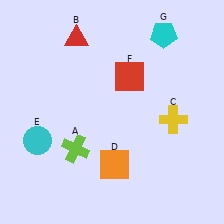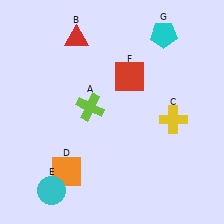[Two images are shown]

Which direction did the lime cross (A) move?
The lime cross (A) moved up.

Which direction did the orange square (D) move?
The orange square (D) moved left.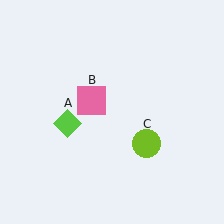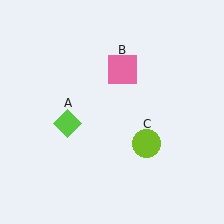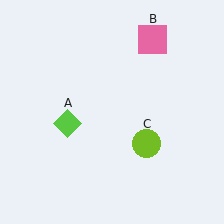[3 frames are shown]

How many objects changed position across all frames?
1 object changed position: pink square (object B).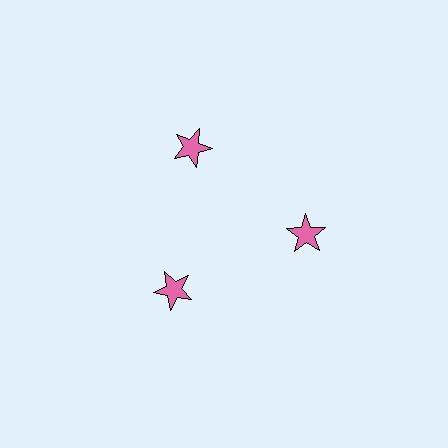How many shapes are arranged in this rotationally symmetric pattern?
There are 3 shapes, arranged in 3 groups of 1.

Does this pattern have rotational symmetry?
Yes, this pattern has 3-fold rotational symmetry. It looks the same after rotating 120 degrees around the center.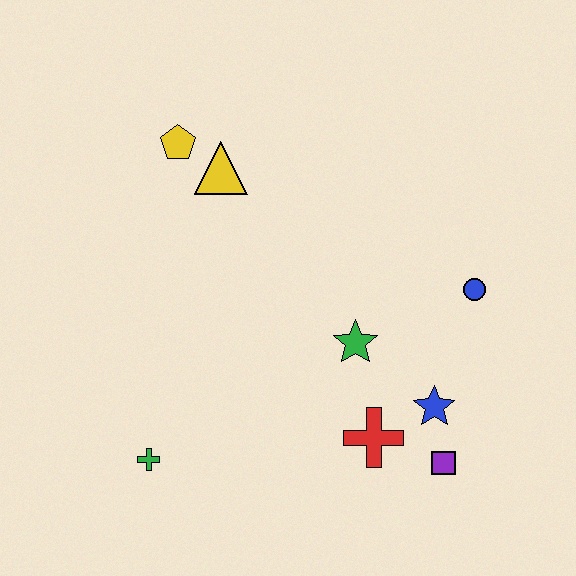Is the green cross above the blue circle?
No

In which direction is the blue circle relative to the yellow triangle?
The blue circle is to the right of the yellow triangle.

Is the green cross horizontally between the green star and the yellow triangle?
No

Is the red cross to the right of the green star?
Yes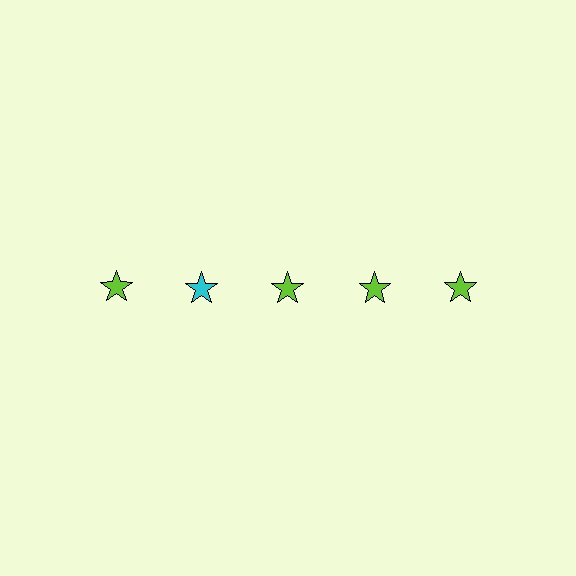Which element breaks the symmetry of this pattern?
The cyan star in the top row, second from left column breaks the symmetry. All other shapes are lime stars.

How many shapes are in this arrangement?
There are 5 shapes arranged in a grid pattern.